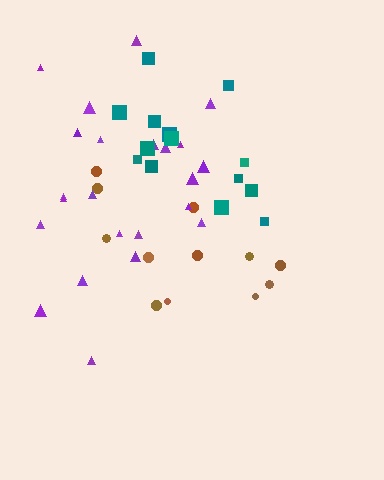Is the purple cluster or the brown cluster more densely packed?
Purple.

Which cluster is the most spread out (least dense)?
Brown.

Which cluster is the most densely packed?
Teal.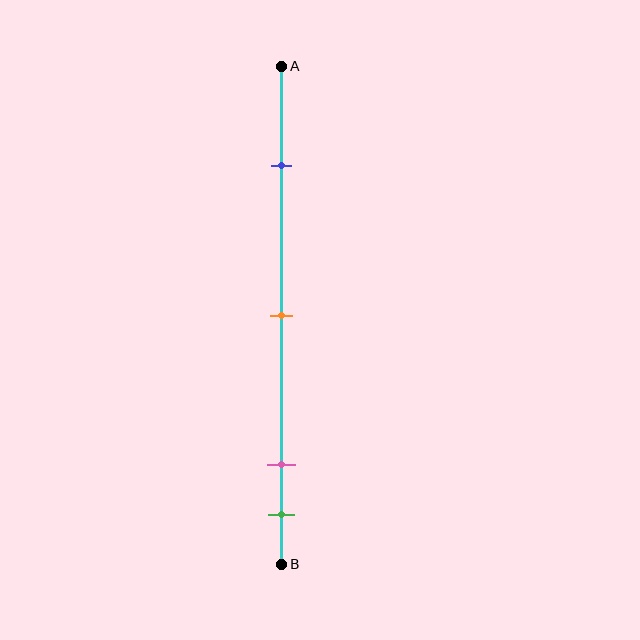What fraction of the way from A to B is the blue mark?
The blue mark is approximately 20% (0.2) of the way from A to B.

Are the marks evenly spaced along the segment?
No, the marks are not evenly spaced.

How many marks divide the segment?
There are 4 marks dividing the segment.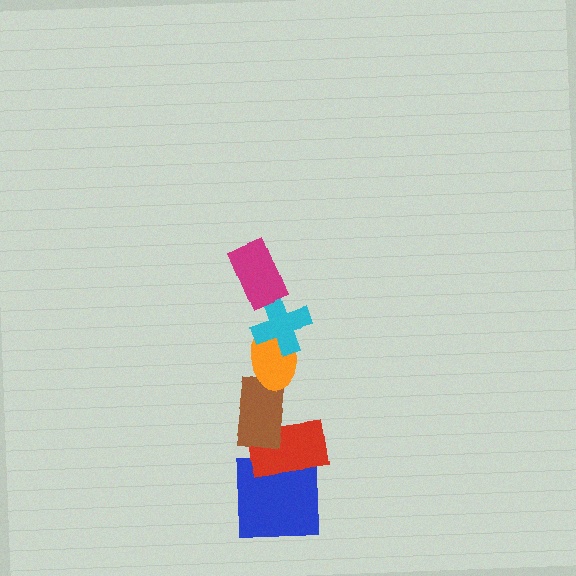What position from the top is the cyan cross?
The cyan cross is 2nd from the top.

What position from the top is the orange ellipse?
The orange ellipse is 3rd from the top.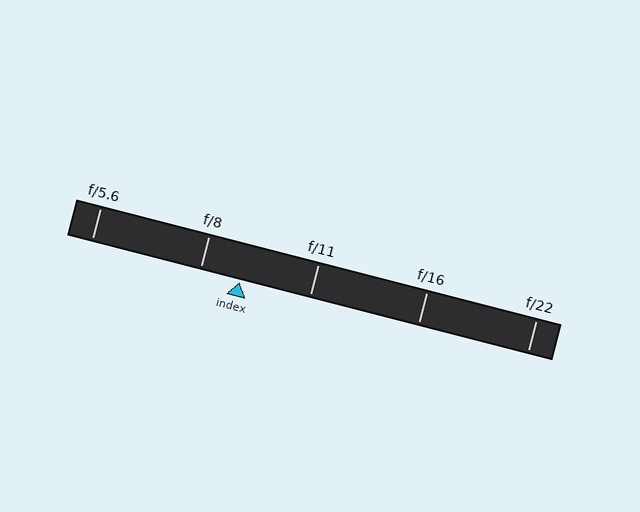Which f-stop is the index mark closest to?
The index mark is closest to f/8.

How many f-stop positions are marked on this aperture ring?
There are 5 f-stop positions marked.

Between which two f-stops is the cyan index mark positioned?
The index mark is between f/8 and f/11.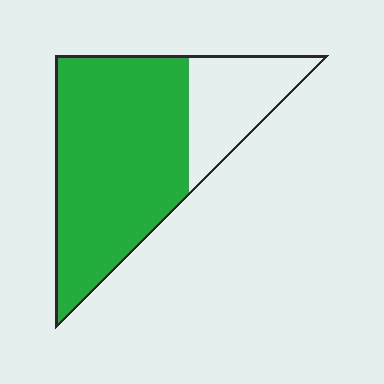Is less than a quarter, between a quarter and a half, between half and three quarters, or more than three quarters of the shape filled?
Between half and three quarters.